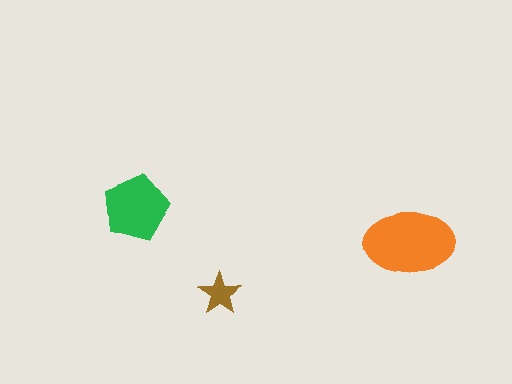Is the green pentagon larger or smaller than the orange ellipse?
Smaller.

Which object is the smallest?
The brown star.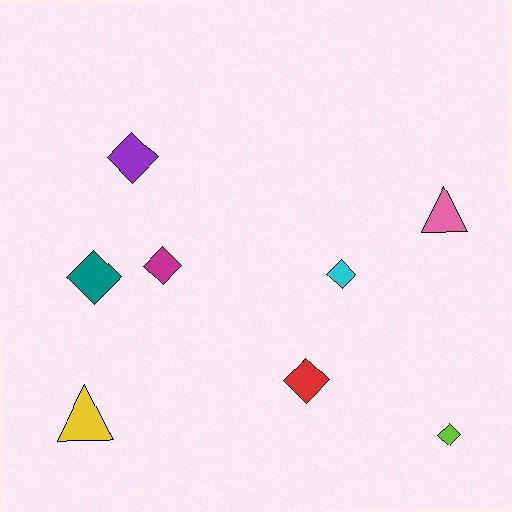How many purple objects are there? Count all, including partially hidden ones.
There is 1 purple object.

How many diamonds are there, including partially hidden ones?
There are 6 diamonds.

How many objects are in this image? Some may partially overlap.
There are 8 objects.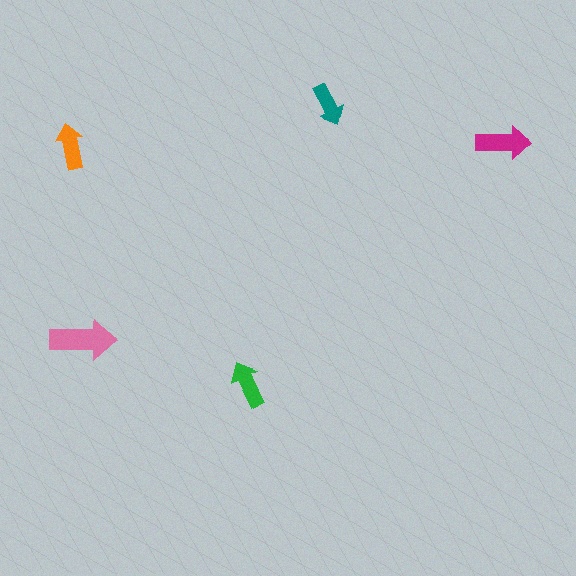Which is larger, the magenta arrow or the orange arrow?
The magenta one.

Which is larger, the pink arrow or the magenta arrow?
The pink one.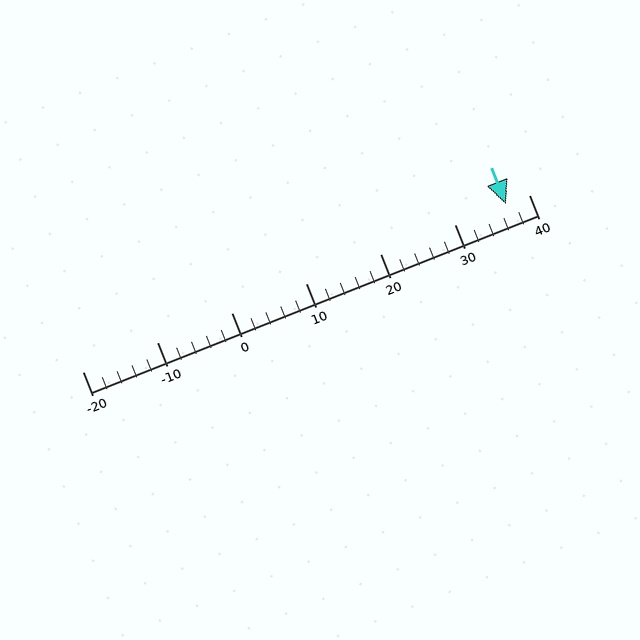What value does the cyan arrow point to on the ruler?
The cyan arrow points to approximately 37.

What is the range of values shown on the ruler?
The ruler shows values from -20 to 40.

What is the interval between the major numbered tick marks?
The major tick marks are spaced 10 units apart.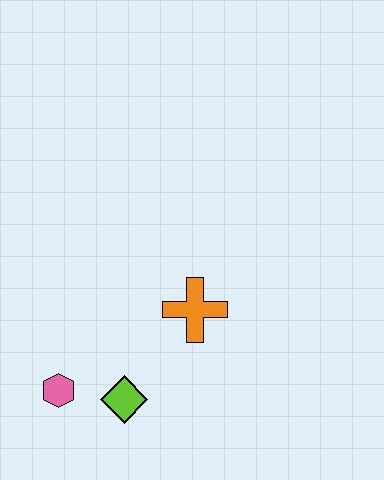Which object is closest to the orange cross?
The lime diamond is closest to the orange cross.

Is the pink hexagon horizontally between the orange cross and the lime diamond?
No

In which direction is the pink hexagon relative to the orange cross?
The pink hexagon is to the left of the orange cross.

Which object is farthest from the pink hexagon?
The orange cross is farthest from the pink hexagon.